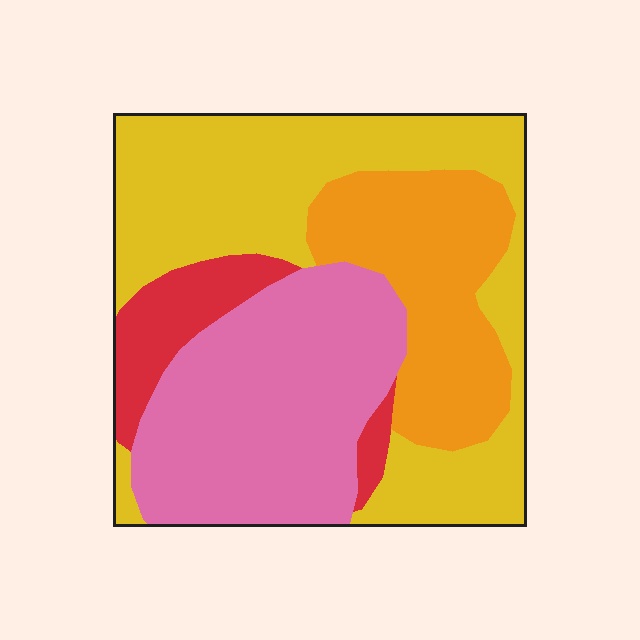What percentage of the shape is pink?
Pink takes up between a sixth and a third of the shape.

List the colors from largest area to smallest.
From largest to smallest: yellow, pink, orange, red.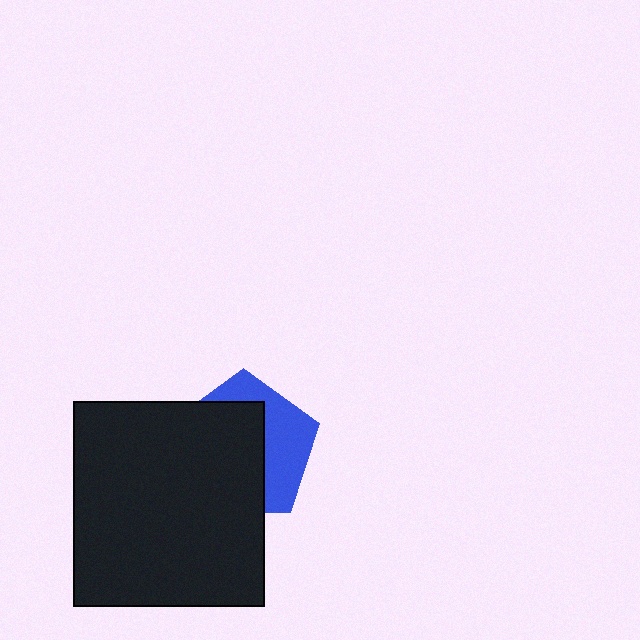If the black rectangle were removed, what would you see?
You would see the complete blue pentagon.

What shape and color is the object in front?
The object in front is a black rectangle.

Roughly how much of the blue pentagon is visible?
A small part of it is visible (roughly 39%).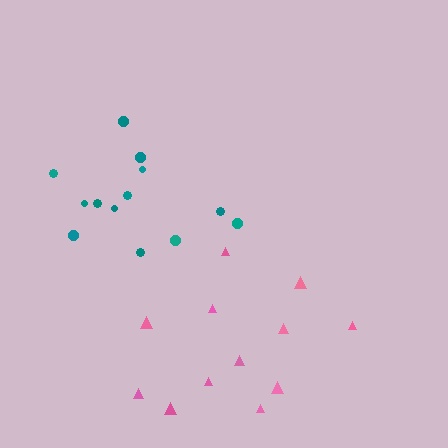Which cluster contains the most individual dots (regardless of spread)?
Teal (13).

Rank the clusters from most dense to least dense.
pink, teal.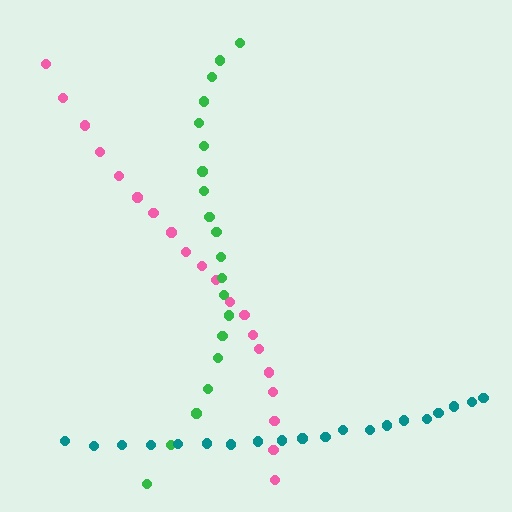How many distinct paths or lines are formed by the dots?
There are 3 distinct paths.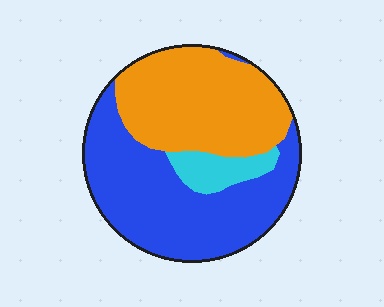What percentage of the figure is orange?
Orange takes up about two fifths (2/5) of the figure.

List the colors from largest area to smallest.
From largest to smallest: blue, orange, cyan.